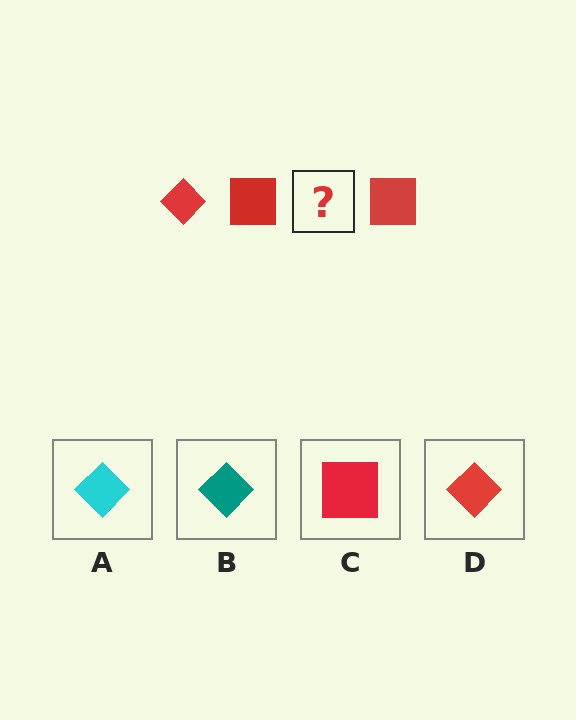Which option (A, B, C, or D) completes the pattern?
D.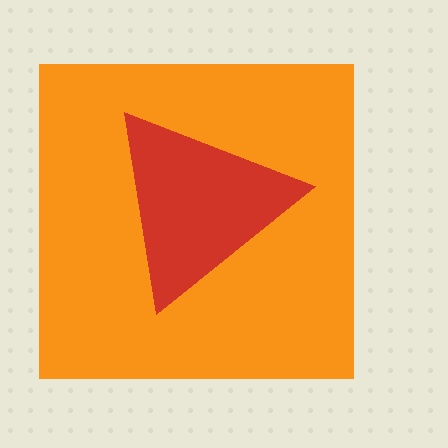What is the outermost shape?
The orange square.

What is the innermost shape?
The red triangle.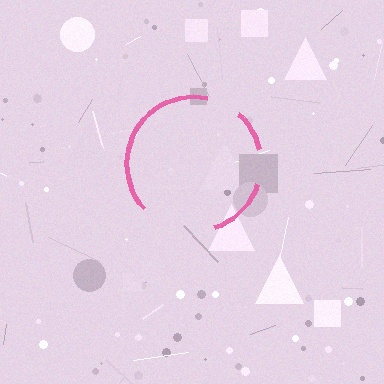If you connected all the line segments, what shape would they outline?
They would outline a circle.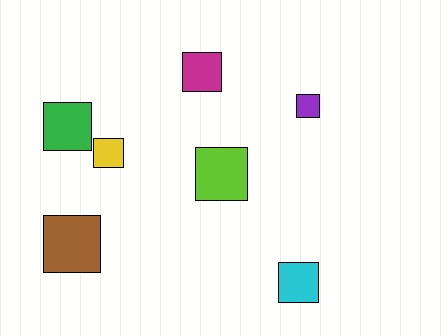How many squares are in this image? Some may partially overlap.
There are 7 squares.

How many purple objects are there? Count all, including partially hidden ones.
There is 1 purple object.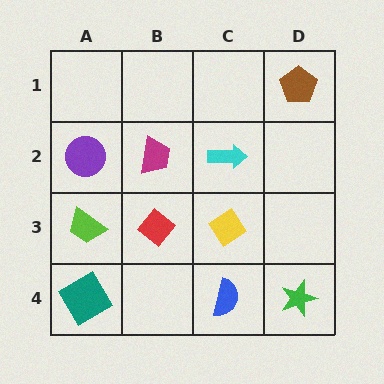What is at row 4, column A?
A teal diamond.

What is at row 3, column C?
A yellow diamond.